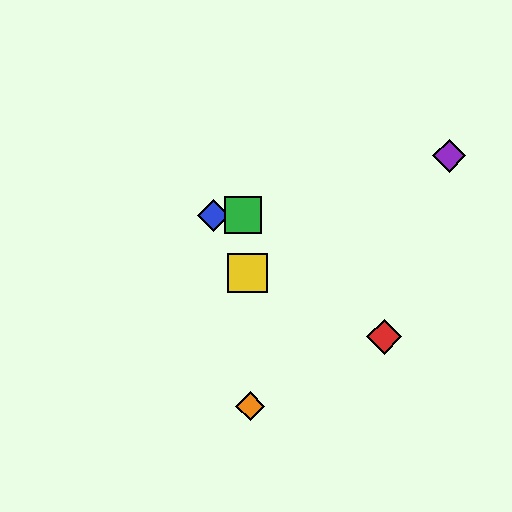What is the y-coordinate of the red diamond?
The red diamond is at y≈337.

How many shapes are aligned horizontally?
2 shapes (the blue diamond, the green square) are aligned horizontally.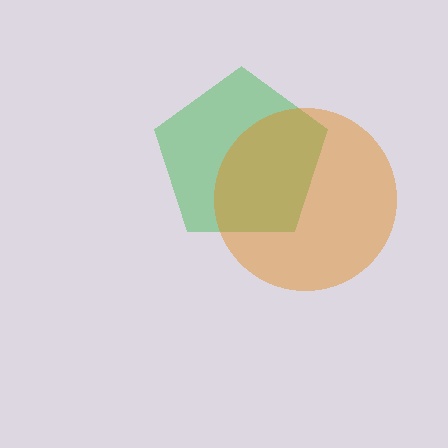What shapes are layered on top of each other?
The layered shapes are: a green pentagon, an orange circle.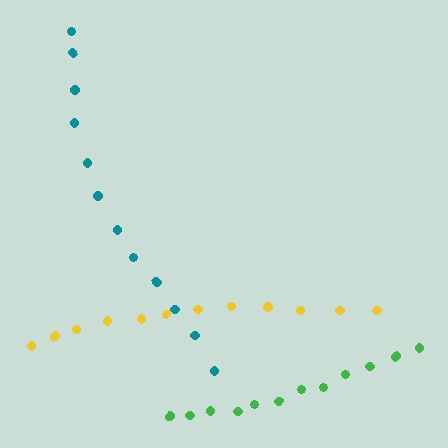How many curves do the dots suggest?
There are 3 distinct paths.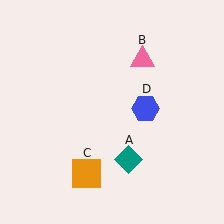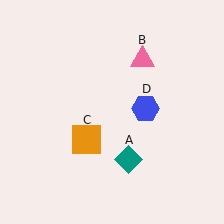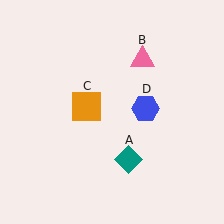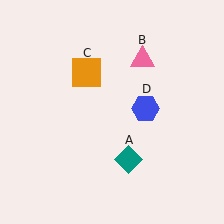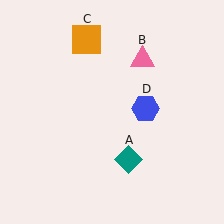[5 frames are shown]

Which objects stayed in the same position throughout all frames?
Teal diamond (object A) and pink triangle (object B) and blue hexagon (object D) remained stationary.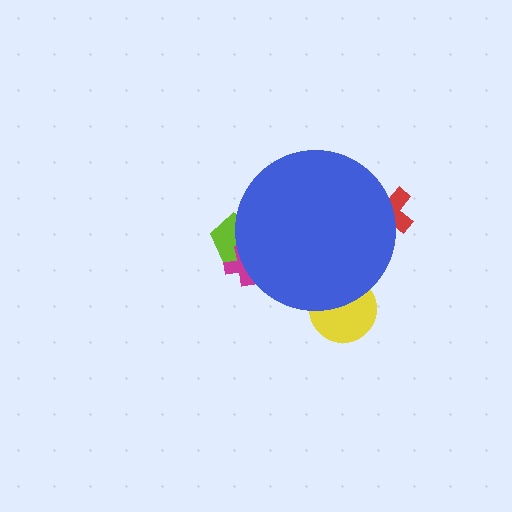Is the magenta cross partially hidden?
Yes, the magenta cross is partially hidden behind the blue circle.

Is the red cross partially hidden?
Yes, the red cross is partially hidden behind the blue circle.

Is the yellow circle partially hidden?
Yes, the yellow circle is partially hidden behind the blue circle.